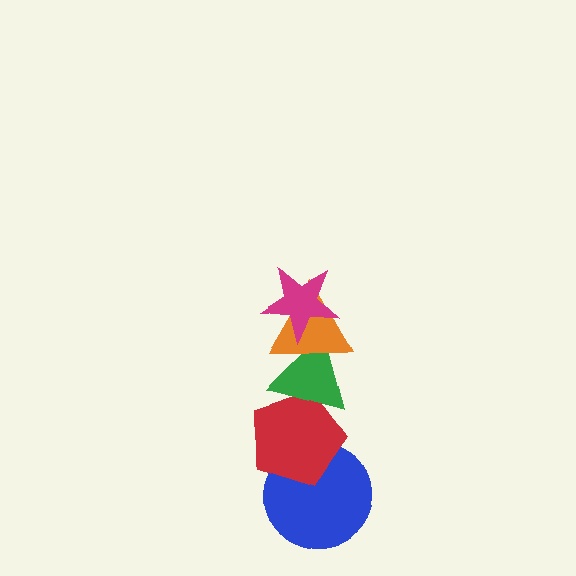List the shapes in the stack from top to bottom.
From top to bottom: the magenta star, the orange triangle, the green triangle, the red pentagon, the blue circle.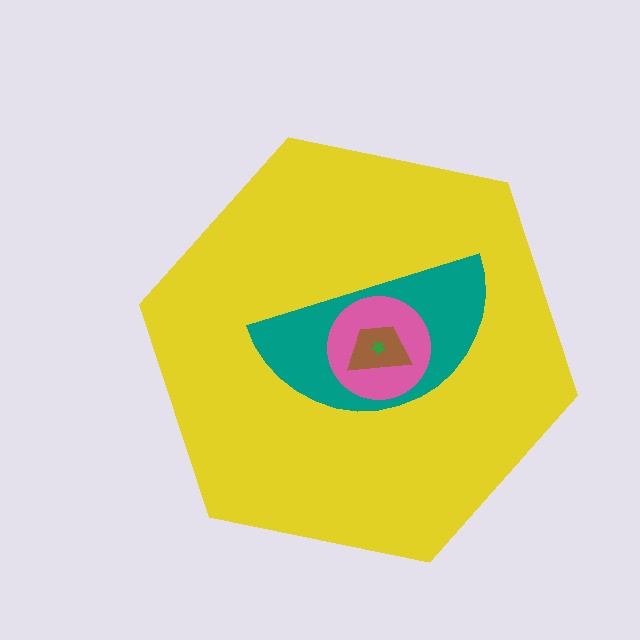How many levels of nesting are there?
5.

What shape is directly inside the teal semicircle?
The pink circle.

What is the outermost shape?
The yellow hexagon.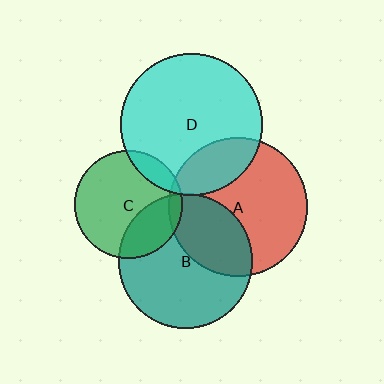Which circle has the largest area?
Circle D (cyan).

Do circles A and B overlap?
Yes.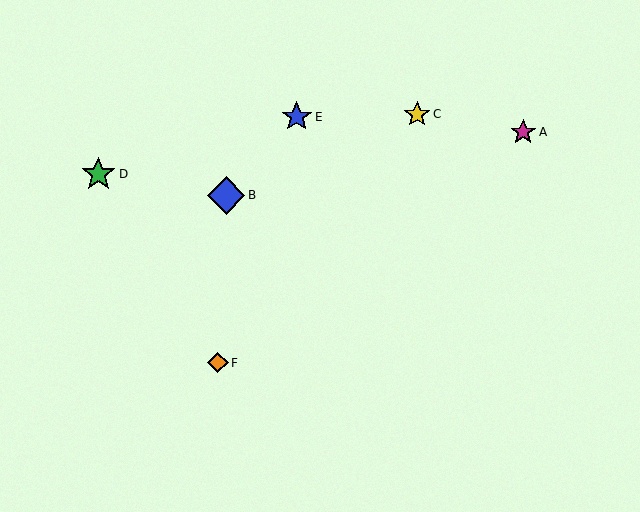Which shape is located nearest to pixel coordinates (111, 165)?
The green star (labeled D) at (98, 174) is nearest to that location.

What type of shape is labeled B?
Shape B is a blue diamond.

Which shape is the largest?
The blue diamond (labeled B) is the largest.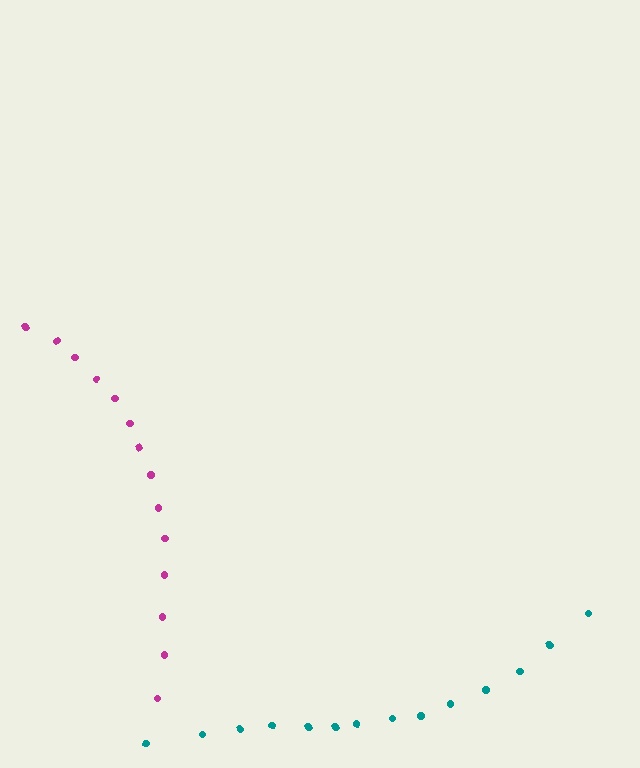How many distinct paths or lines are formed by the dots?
There are 2 distinct paths.